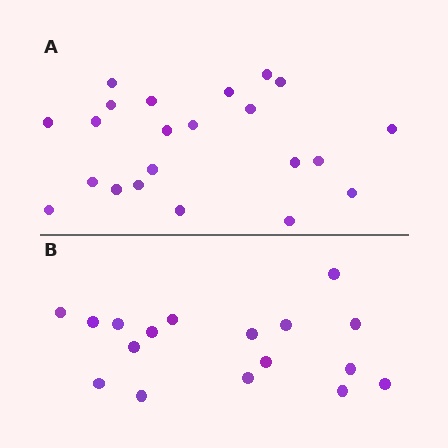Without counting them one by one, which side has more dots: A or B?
Region A (the top region) has more dots.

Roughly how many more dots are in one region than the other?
Region A has about 5 more dots than region B.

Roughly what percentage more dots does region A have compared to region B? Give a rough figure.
About 30% more.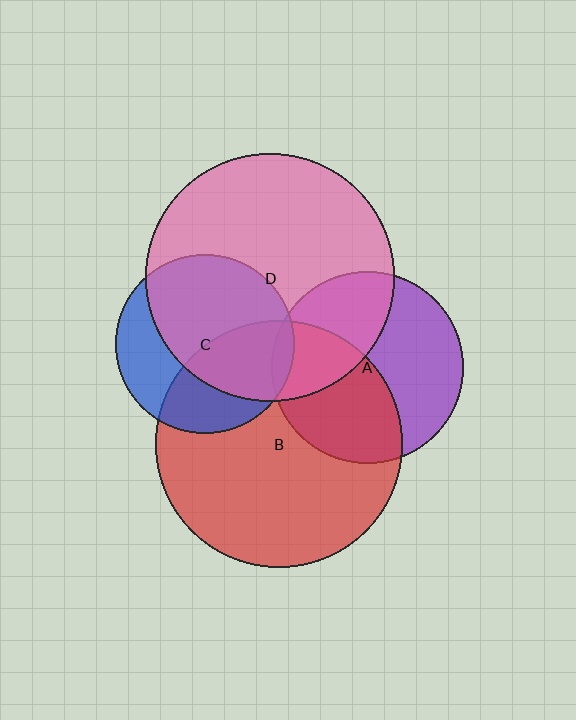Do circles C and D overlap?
Yes.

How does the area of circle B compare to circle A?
Approximately 1.7 times.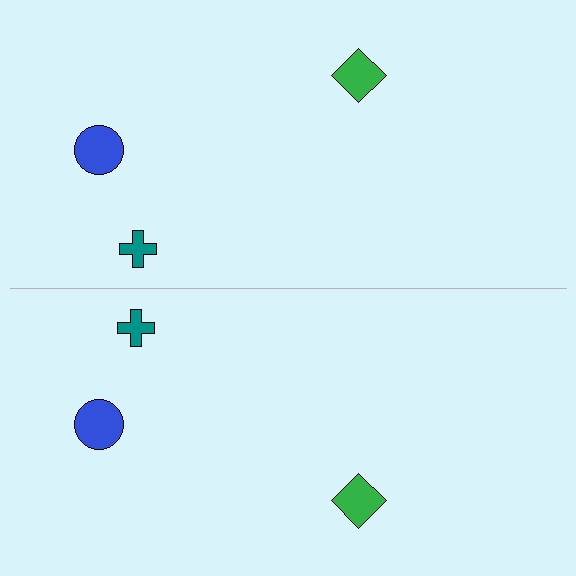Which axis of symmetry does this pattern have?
The pattern has a horizontal axis of symmetry running through the center of the image.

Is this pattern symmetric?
Yes, this pattern has bilateral (reflection) symmetry.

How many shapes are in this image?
There are 6 shapes in this image.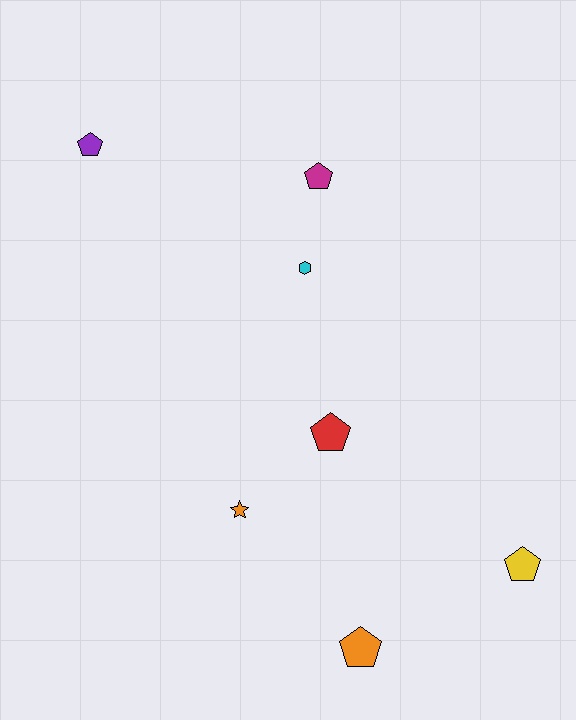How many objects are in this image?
There are 7 objects.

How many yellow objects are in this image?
There is 1 yellow object.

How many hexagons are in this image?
There is 1 hexagon.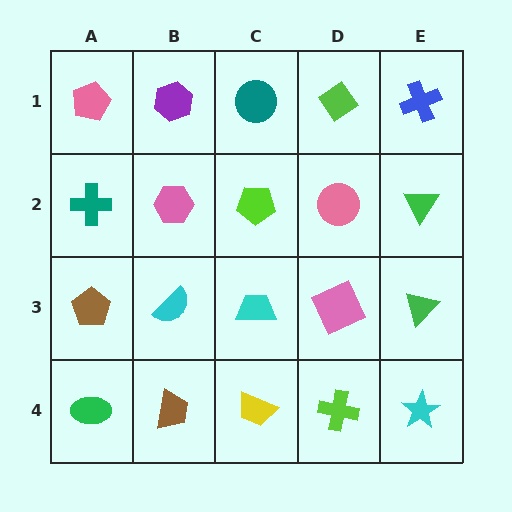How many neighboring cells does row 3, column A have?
3.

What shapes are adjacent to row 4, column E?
A green triangle (row 3, column E), a lime cross (row 4, column D).